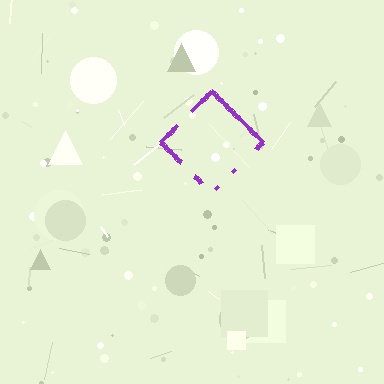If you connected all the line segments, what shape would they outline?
They would outline a diamond.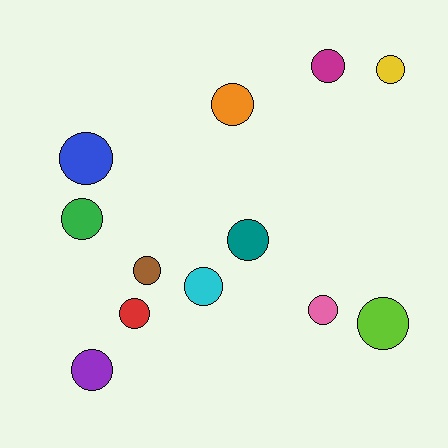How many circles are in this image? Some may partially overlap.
There are 12 circles.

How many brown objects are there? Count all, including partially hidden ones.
There is 1 brown object.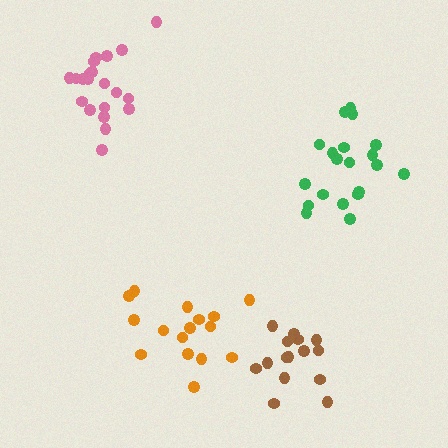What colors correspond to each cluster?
The clusters are colored: green, brown, orange, pink.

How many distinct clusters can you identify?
There are 4 distinct clusters.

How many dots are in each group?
Group 1: 20 dots, Group 2: 15 dots, Group 3: 16 dots, Group 4: 21 dots (72 total).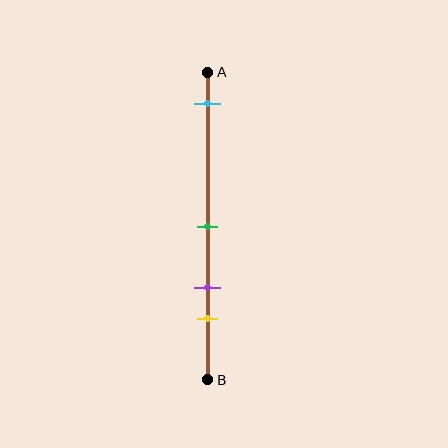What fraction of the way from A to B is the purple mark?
The purple mark is approximately 70% (0.7) of the way from A to B.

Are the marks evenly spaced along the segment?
No, the marks are not evenly spaced.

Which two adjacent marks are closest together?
The purple and yellow marks are the closest adjacent pair.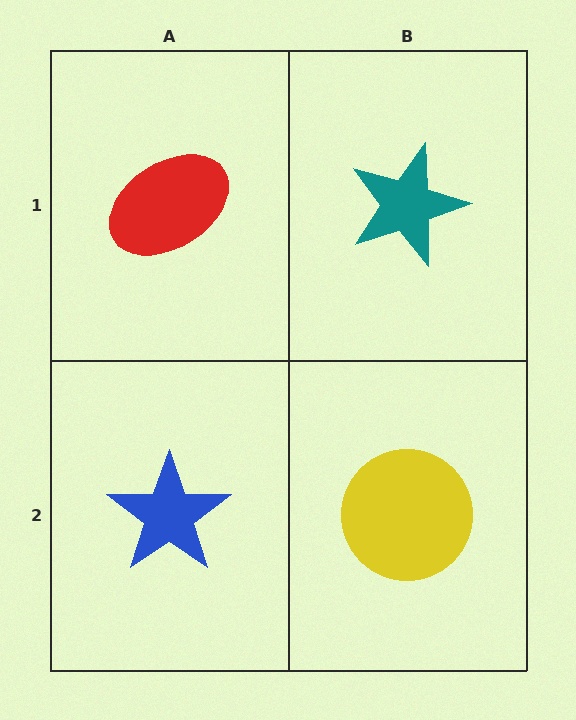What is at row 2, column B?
A yellow circle.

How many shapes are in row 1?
2 shapes.